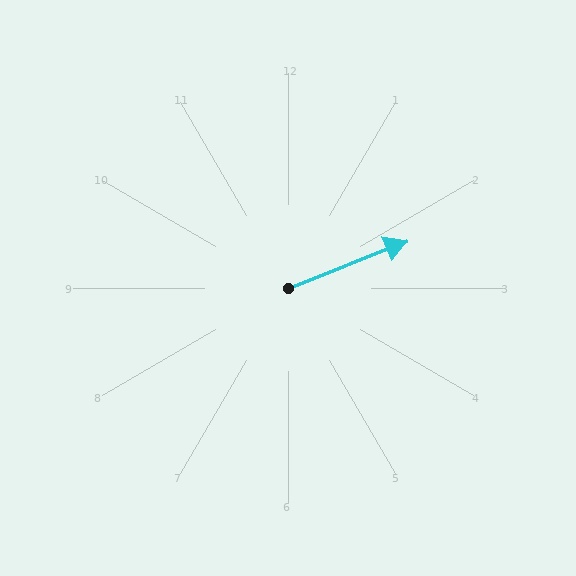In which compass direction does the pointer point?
East.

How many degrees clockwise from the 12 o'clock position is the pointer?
Approximately 68 degrees.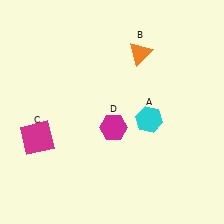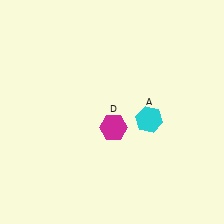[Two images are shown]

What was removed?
The orange triangle (B), the magenta square (C) were removed in Image 2.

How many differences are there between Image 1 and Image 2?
There are 2 differences between the two images.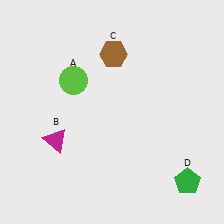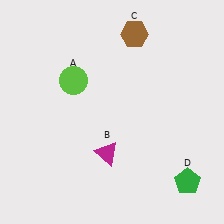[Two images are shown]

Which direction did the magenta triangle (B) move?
The magenta triangle (B) moved right.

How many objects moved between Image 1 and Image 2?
2 objects moved between the two images.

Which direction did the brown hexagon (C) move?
The brown hexagon (C) moved right.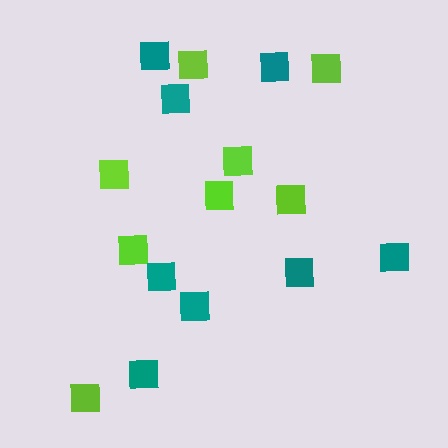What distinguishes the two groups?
There are 2 groups: one group of lime squares (8) and one group of teal squares (8).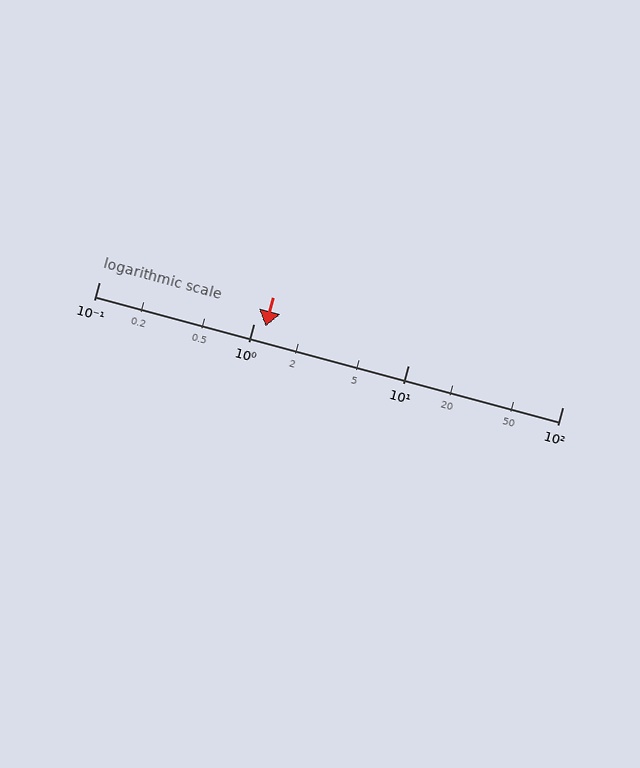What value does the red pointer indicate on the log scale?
The pointer indicates approximately 1.2.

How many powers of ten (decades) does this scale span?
The scale spans 3 decades, from 0.1 to 100.